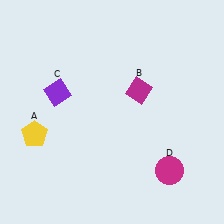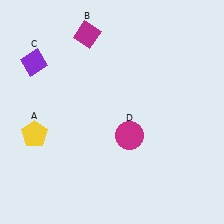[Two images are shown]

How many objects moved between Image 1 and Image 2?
3 objects moved between the two images.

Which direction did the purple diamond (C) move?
The purple diamond (C) moved up.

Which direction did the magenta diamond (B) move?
The magenta diamond (B) moved up.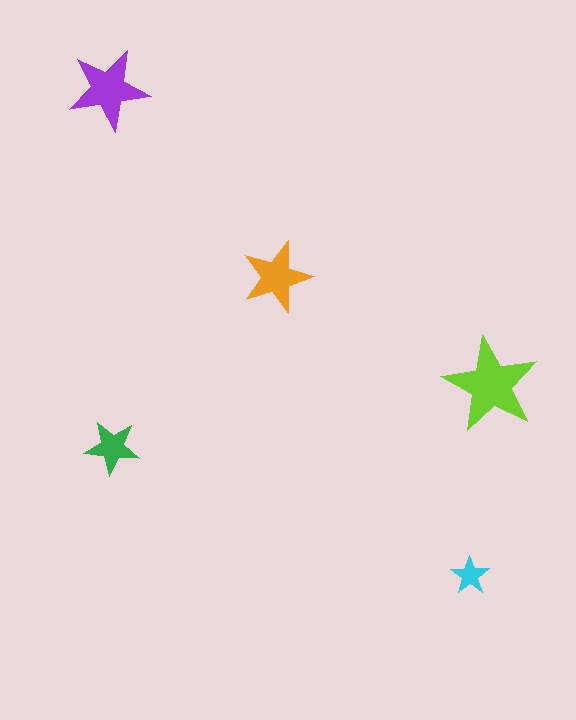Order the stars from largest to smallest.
the lime one, the purple one, the orange one, the green one, the cyan one.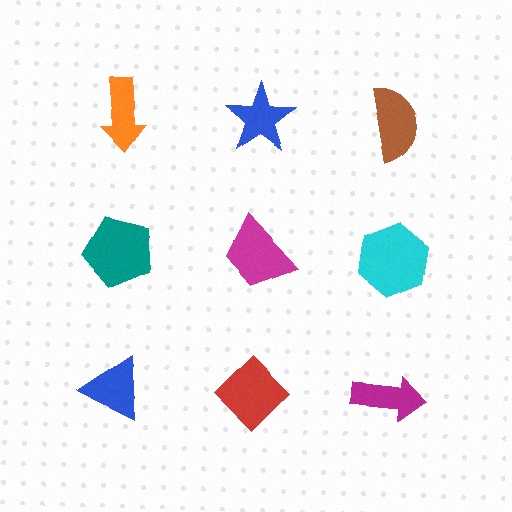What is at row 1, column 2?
A blue star.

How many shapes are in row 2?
3 shapes.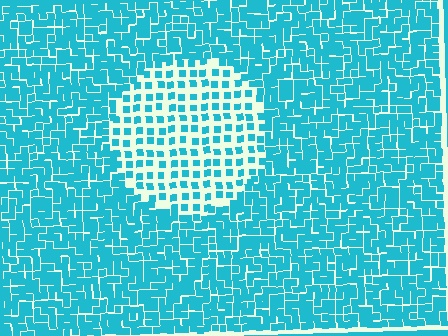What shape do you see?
I see a circle.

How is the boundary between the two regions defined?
The boundary is defined by a change in element density (approximately 2.3x ratio). All elements are the same color, size, and shape.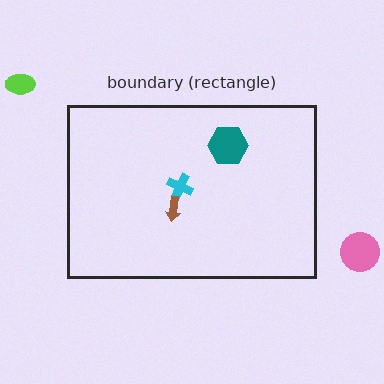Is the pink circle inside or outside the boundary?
Outside.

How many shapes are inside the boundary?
3 inside, 2 outside.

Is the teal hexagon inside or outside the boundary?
Inside.